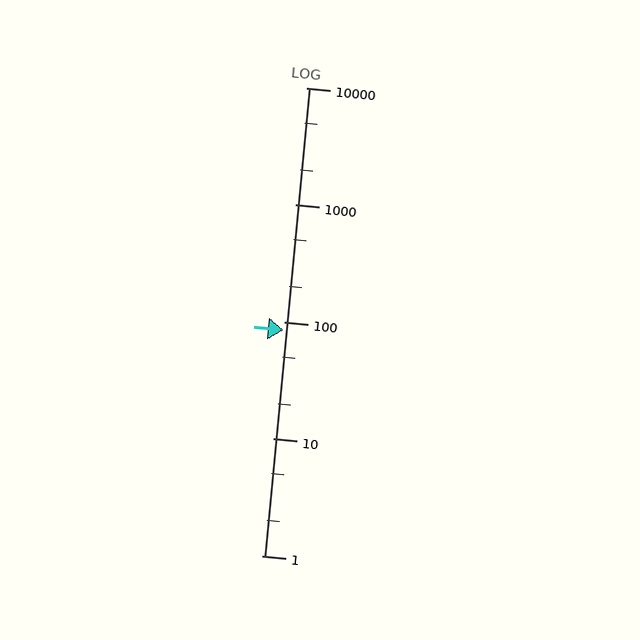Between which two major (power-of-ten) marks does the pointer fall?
The pointer is between 10 and 100.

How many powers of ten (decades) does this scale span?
The scale spans 4 decades, from 1 to 10000.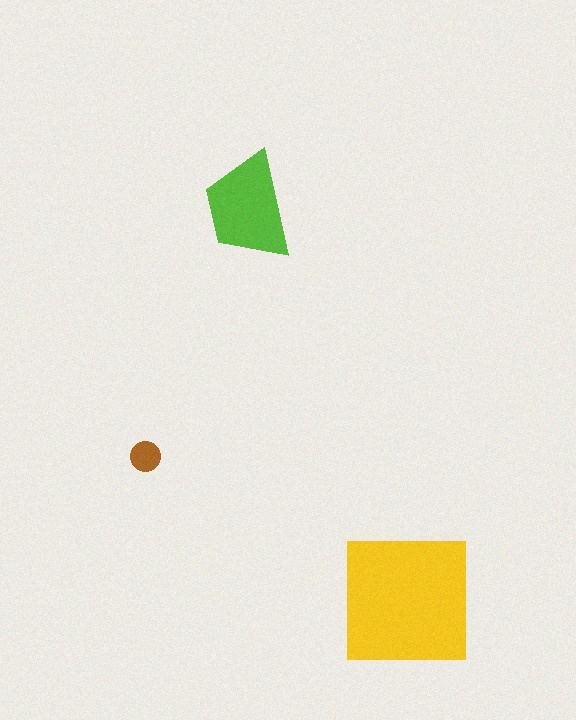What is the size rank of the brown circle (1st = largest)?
3rd.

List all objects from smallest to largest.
The brown circle, the lime trapezoid, the yellow square.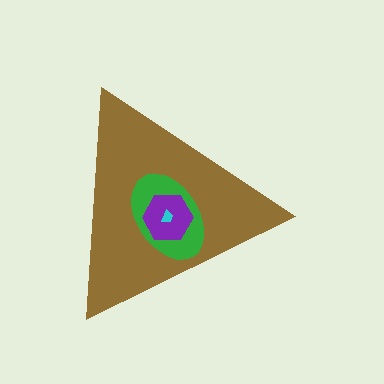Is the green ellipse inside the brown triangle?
Yes.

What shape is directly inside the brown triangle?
The green ellipse.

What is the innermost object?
The cyan trapezoid.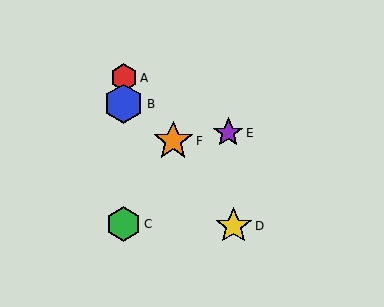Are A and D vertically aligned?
No, A is at x≈124 and D is at x≈234.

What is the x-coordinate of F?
Object F is at x≈173.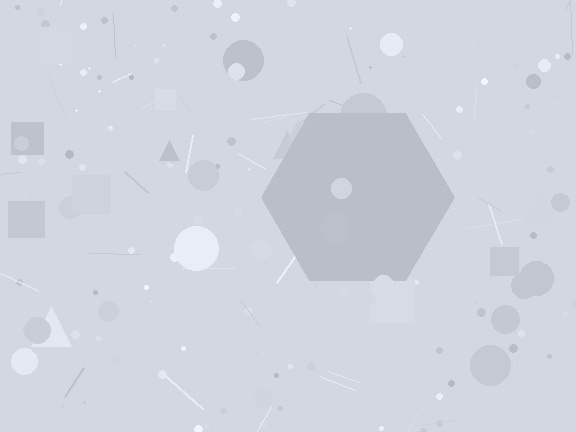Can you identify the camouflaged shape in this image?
The camouflaged shape is a hexagon.